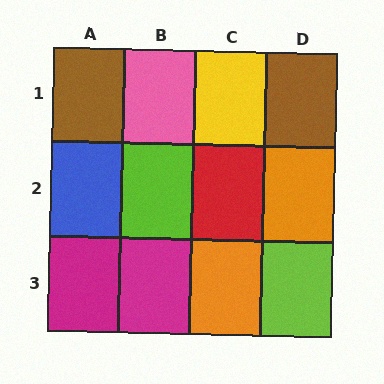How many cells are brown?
2 cells are brown.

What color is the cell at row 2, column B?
Lime.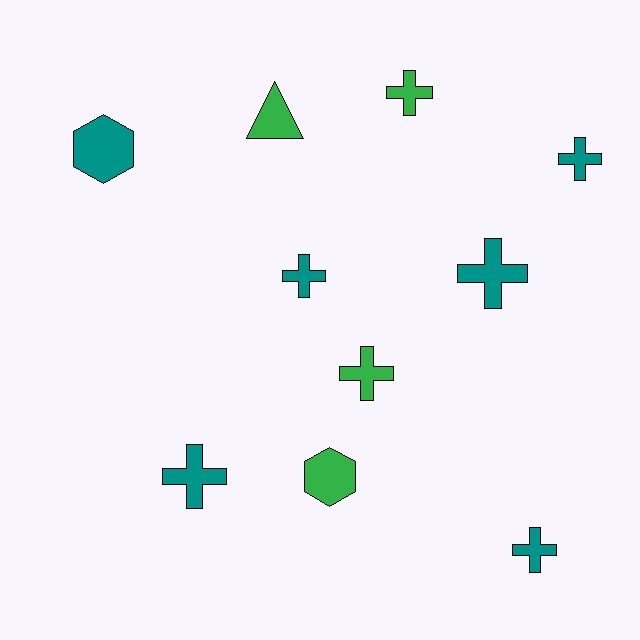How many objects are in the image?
There are 10 objects.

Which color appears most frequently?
Teal, with 6 objects.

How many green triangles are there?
There is 1 green triangle.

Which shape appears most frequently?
Cross, with 7 objects.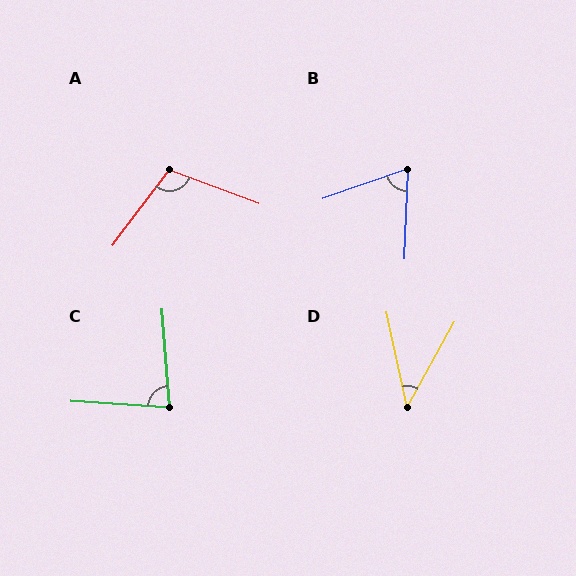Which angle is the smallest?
D, at approximately 42 degrees.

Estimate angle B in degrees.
Approximately 69 degrees.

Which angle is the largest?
A, at approximately 106 degrees.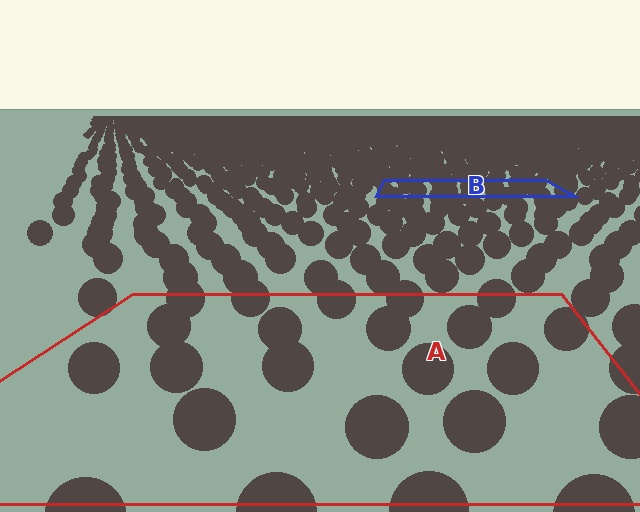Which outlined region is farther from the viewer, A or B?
Region B is farther from the viewer — the texture elements inside it appear smaller and more densely packed.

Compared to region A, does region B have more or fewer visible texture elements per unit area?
Region B has more texture elements per unit area — they are packed more densely because it is farther away.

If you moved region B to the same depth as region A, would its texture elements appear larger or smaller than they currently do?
They would appear larger. At a closer depth, the same texture elements are projected at a bigger on-screen size.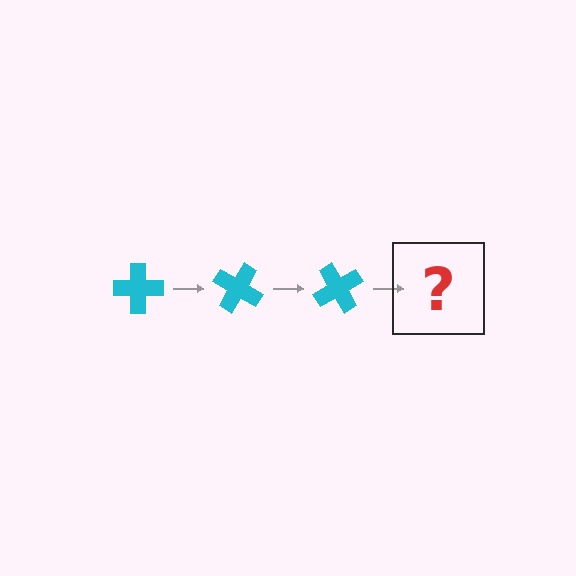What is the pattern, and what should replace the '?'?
The pattern is that the cross rotates 30 degrees each step. The '?' should be a cyan cross rotated 90 degrees.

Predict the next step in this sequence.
The next step is a cyan cross rotated 90 degrees.